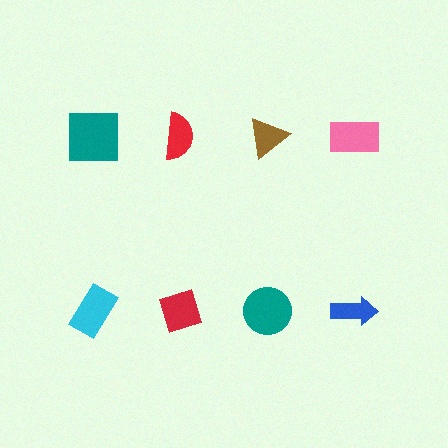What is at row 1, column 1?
A teal square.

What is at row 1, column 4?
A pink rectangle.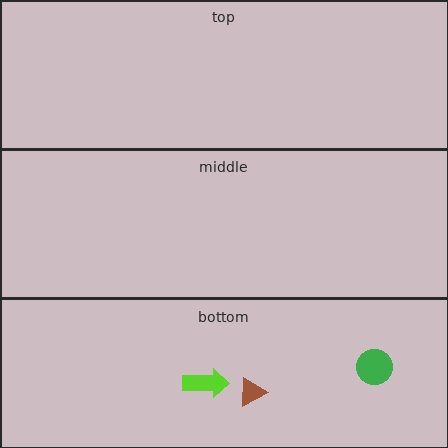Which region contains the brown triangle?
The bottom region.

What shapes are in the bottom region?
The green circle, the brown triangle, the lime arrow.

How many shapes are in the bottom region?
3.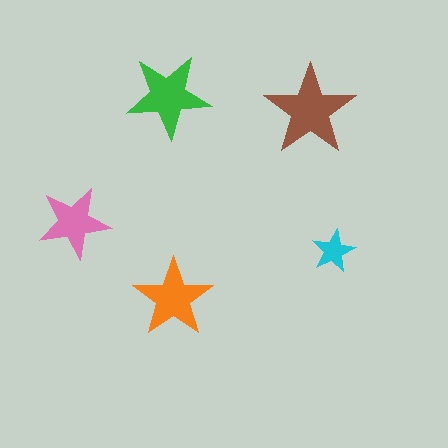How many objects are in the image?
There are 5 objects in the image.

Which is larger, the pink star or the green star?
The green one.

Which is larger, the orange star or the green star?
The green one.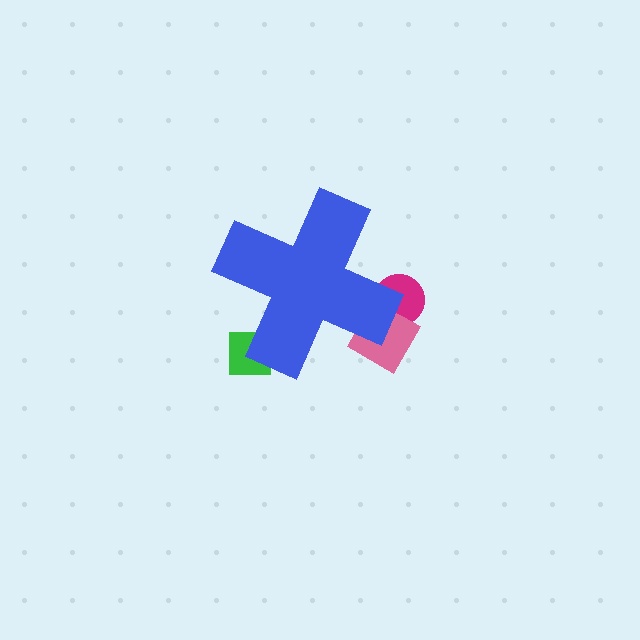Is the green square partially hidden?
Yes, the green square is partially hidden behind the blue cross.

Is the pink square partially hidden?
Yes, the pink square is partially hidden behind the blue cross.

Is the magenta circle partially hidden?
Yes, the magenta circle is partially hidden behind the blue cross.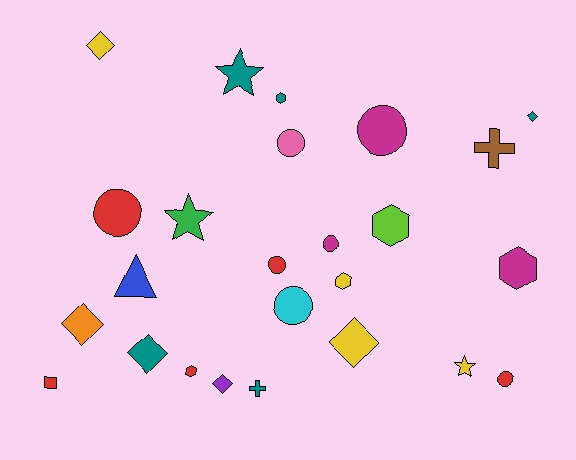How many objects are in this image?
There are 25 objects.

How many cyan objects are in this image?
There is 1 cyan object.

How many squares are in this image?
There is 1 square.